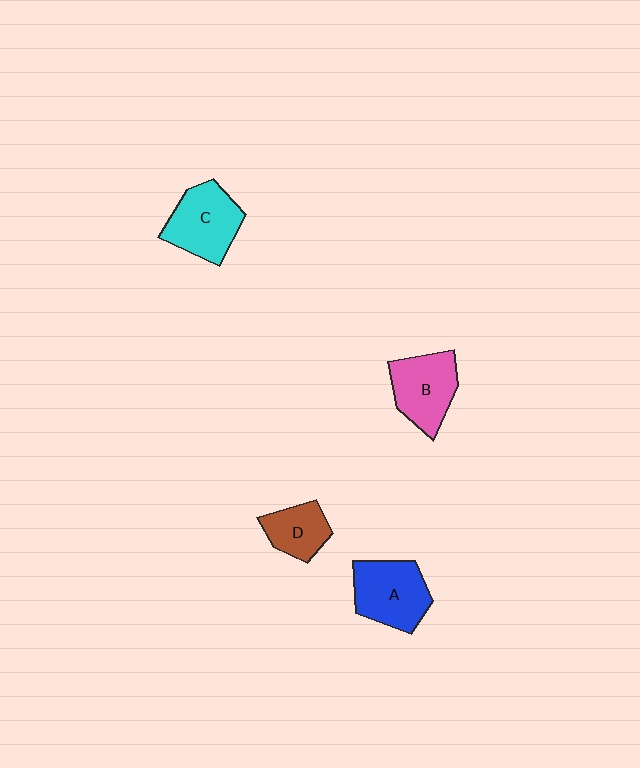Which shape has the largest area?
Shape A (blue).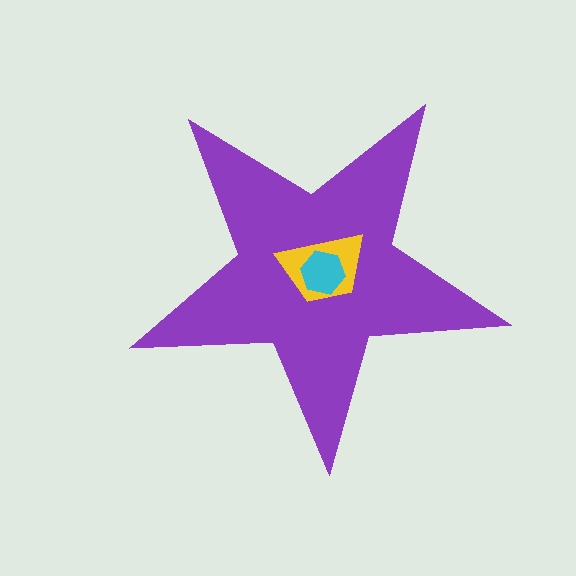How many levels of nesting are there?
3.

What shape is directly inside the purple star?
The yellow trapezoid.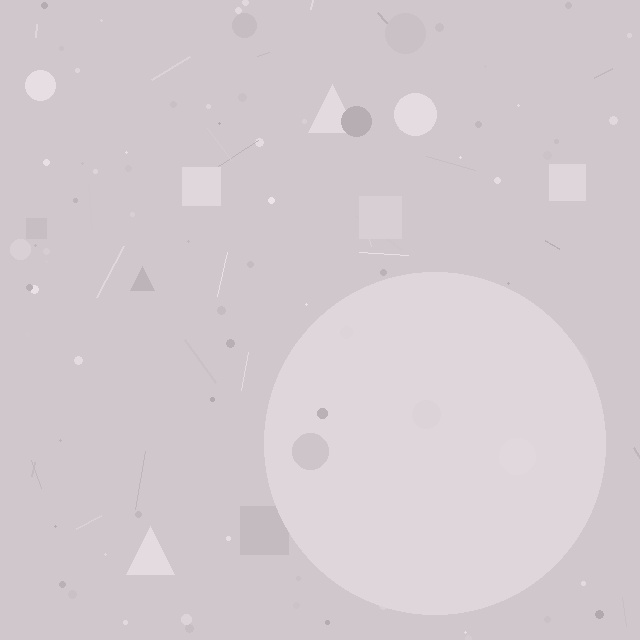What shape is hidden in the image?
A circle is hidden in the image.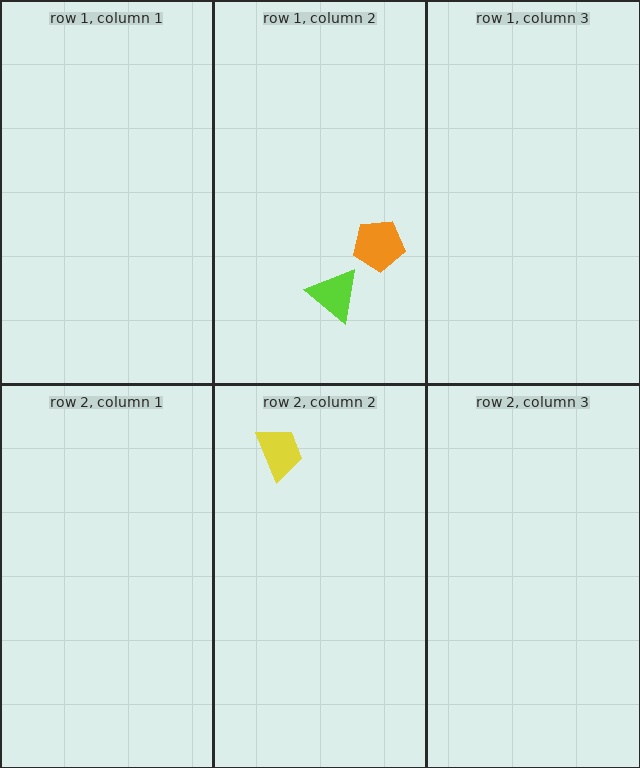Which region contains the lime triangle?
The row 1, column 2 region.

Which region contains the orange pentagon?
The row 1, column 2 region.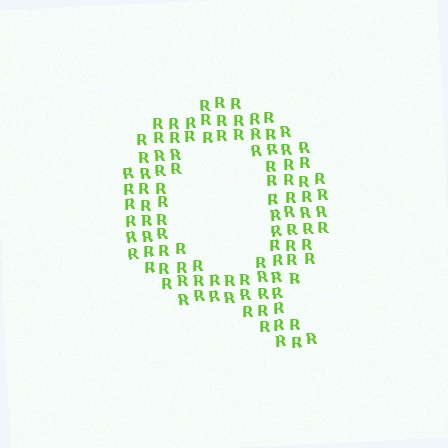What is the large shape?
The large shape is the letter Q.